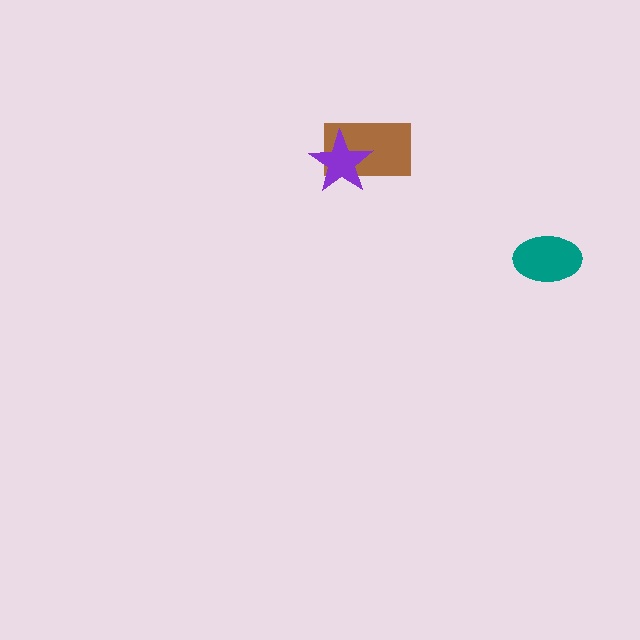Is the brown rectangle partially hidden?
Yes, it is partially covered by another shape.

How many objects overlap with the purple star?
1 object overlaps with the purple star.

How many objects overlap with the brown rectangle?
1 object overlaps with the brown rectangle.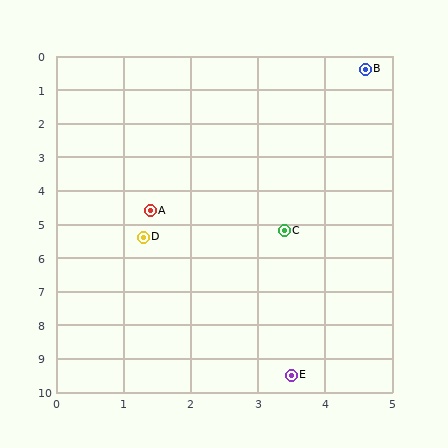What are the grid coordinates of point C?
Point C is at approximately (3.4, 5.2).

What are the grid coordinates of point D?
Point D is at approximately (1.3, 5.4).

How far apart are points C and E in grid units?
Points C and E are about 4.3 grid units apart.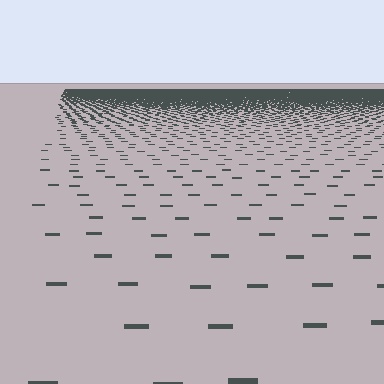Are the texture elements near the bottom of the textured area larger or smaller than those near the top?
Larger. Near the bottom, elements are closer to the viewer and appear at a bigger on-screen size.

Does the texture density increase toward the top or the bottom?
Density increases toward the top.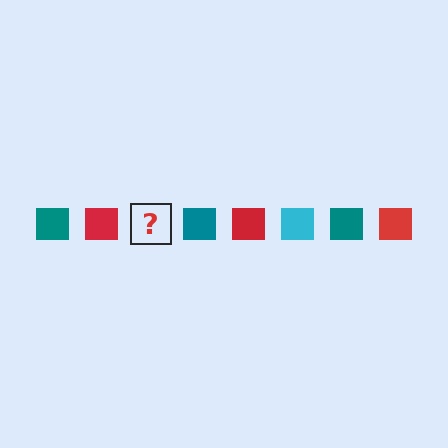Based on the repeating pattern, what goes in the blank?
The blank should be a cyan square.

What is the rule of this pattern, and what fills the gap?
The rule is that the pattern cycles through teal, red, cyan squares. The gap should be filled with a cyan square.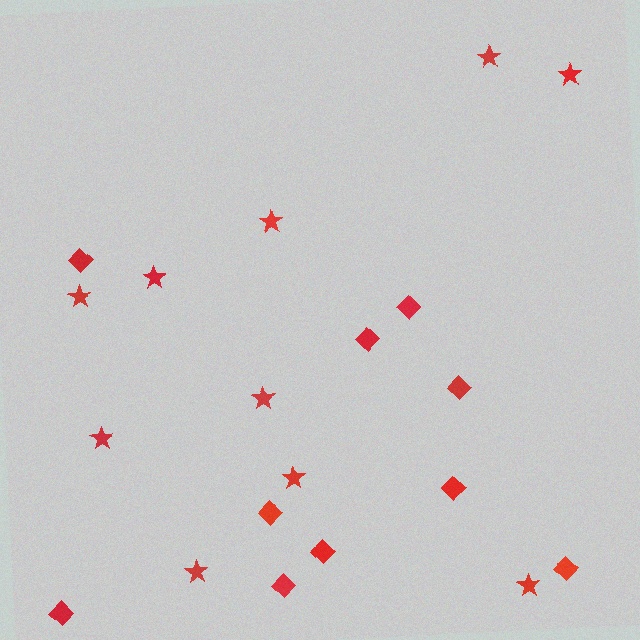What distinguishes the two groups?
There are 2 groups: one group of stars (10) and one group of diamonds (10).